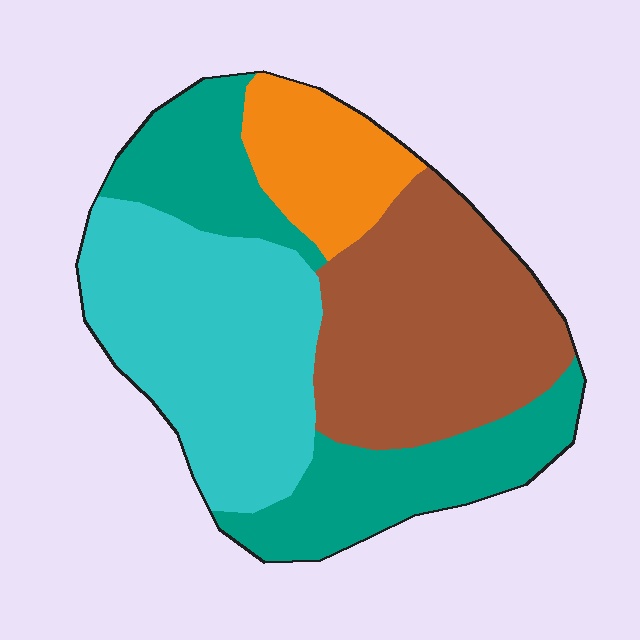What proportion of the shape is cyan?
Cyan takes up about one third (1/3) of the shape.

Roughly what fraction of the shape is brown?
Brown takes up about one third (1/3) of the shape.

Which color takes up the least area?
Orange, at roughly 10%.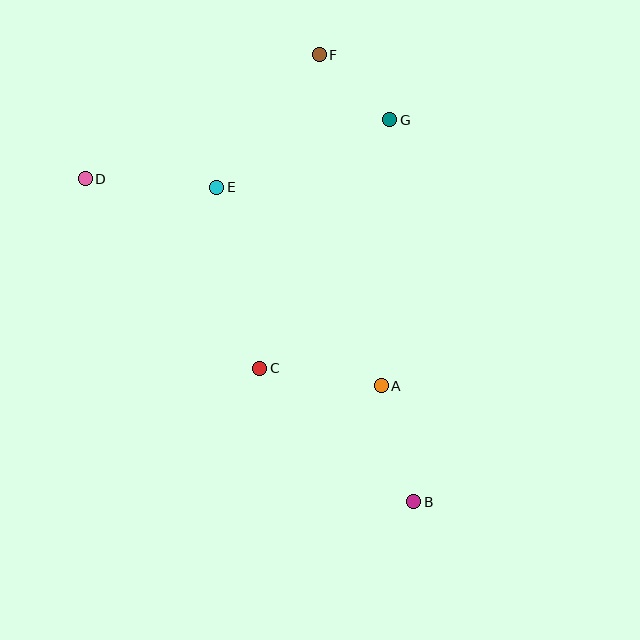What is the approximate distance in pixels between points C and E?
The distance between C and E is approximately 186 pixels.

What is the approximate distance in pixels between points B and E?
The distance between B and E is approximately 371 pixels.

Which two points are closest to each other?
Points F and G are closest to each other.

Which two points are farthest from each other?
Points B and D are farthest from each other.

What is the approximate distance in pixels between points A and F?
The distance between A and F is approximately 337 pixels.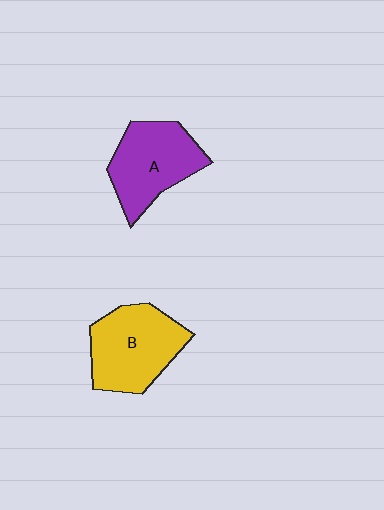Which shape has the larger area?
Shape B (yellow).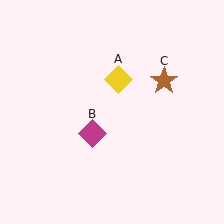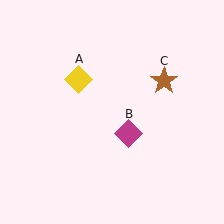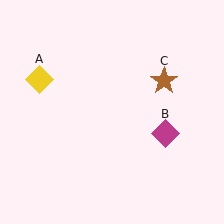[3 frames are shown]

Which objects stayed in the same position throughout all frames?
Brown star (object C) remained stationary.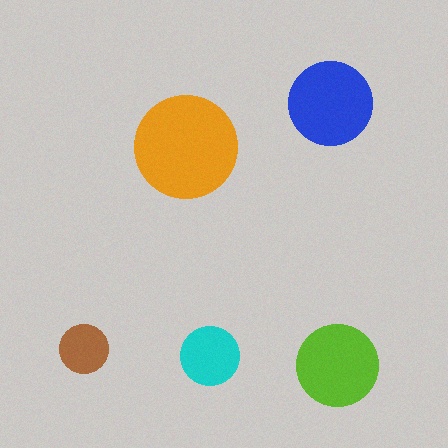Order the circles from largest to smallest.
the orange one, the blue one, the lime one, the cyan one, the brown one.